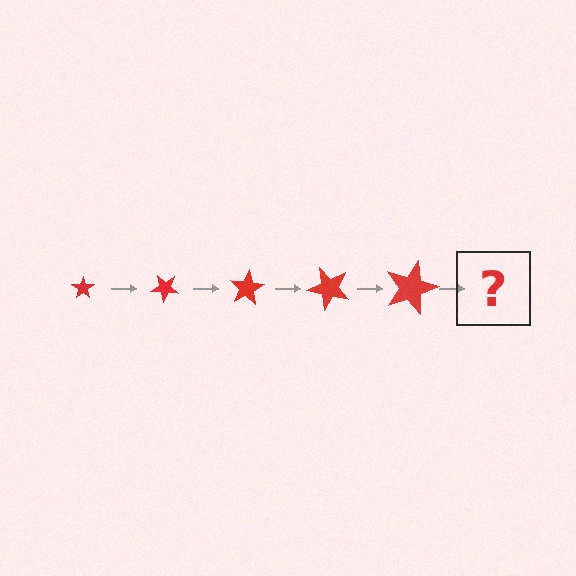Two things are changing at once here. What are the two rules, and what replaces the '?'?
The two rules are that the star grows larger each step and it rotates 40 degrees each step. The '?' should be a star, larger than the previous one and rotated 200 degrees from the start.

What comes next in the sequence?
The next element should be a star, larger than the previous one and rotated 200 degrees from the start.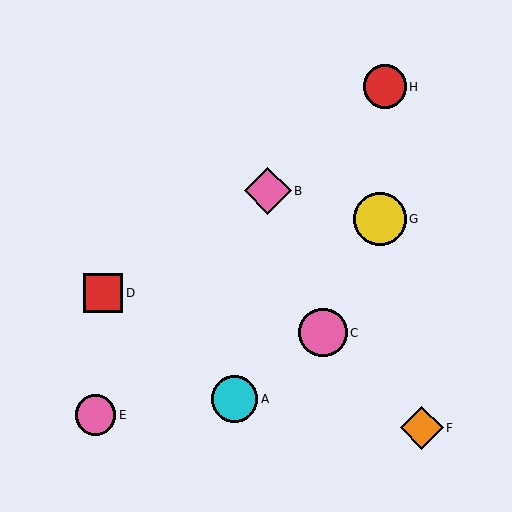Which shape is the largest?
The yellow circle (labeled G) is the largest.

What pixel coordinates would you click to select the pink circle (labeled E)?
Click at (96, 415) to select the pink circle E.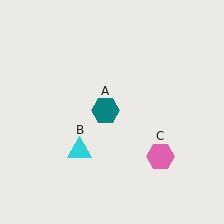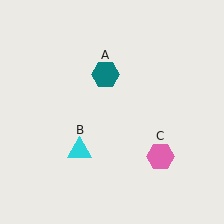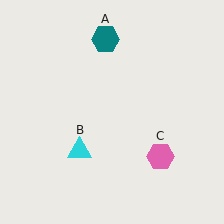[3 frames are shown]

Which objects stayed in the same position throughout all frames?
Cyan triangle (object B) and pink hexagon (object C) remained stationary.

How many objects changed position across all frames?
1 object changed position: teal hexagon (object A).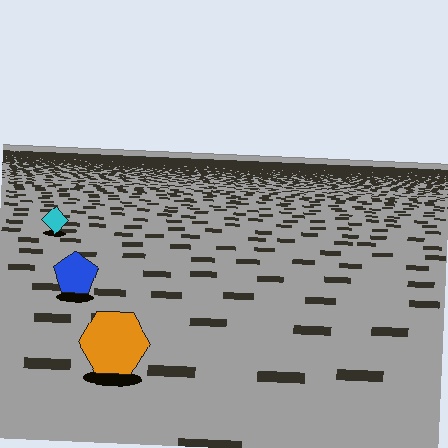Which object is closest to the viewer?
The orange hexagon is closest. The texture marks near it are larger and more spread out.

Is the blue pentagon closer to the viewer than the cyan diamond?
Yes. The blue pentagon is closer — you can tell from the texture gradient: the ground texture is coarser near it.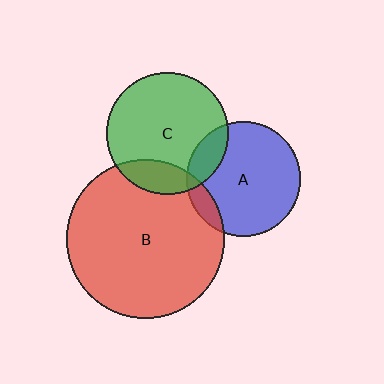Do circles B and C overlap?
Yes.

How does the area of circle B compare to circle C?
Approximately 1.7 times.